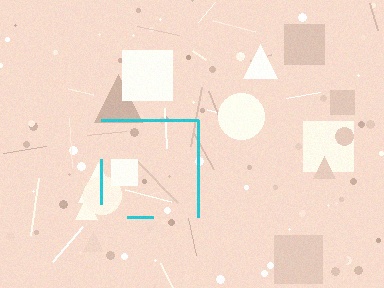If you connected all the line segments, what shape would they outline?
They would outline a square.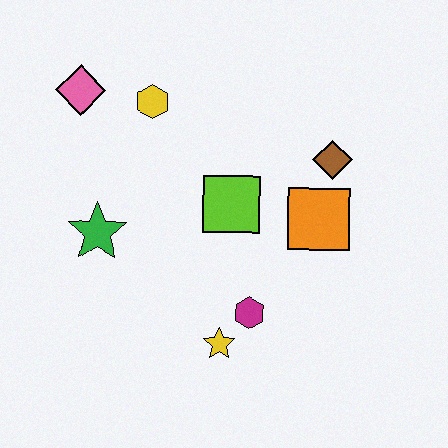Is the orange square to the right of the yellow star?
Yes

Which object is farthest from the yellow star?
The pink diamond is farthest from the yellow star.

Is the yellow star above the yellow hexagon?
No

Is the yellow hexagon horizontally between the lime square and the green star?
Yes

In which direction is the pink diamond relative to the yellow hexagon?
The pink diamond is to the left of the yellow hexagon.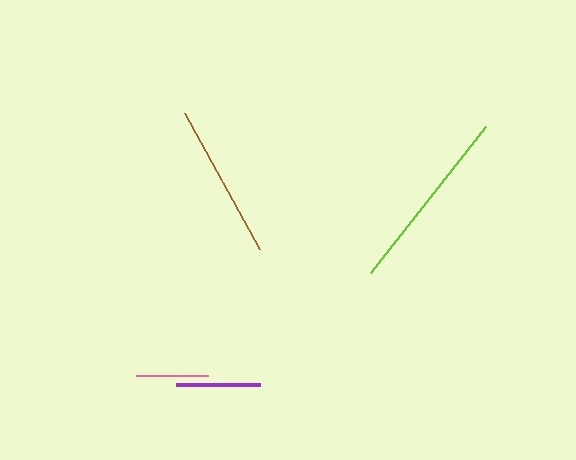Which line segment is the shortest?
The pink line is the shortest at approximately 73 pixels.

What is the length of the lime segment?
The lime segment is approximately 186 pixels long.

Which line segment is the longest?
The lime line is the longest at approximately 186 pixels.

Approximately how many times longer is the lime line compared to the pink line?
The lime line is approximately 2.6 times the length of the pink line.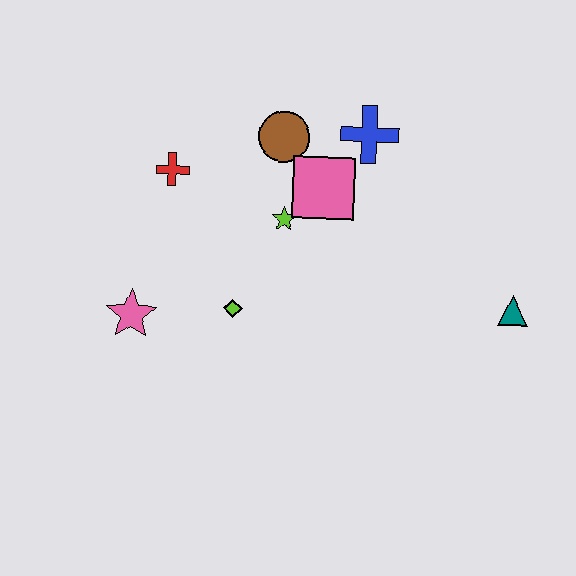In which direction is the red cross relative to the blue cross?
The red cross is to the left of the blue cross.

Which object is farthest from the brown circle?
The teal triangle is farthest from the brown circle.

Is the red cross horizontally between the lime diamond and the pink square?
No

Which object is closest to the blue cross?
The pink square is closest to the blue cross.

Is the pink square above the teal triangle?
Yes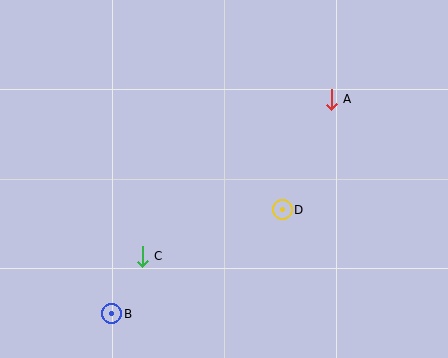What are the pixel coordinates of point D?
Point D is at (282, 210).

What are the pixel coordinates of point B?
Point B is at (112, 314).